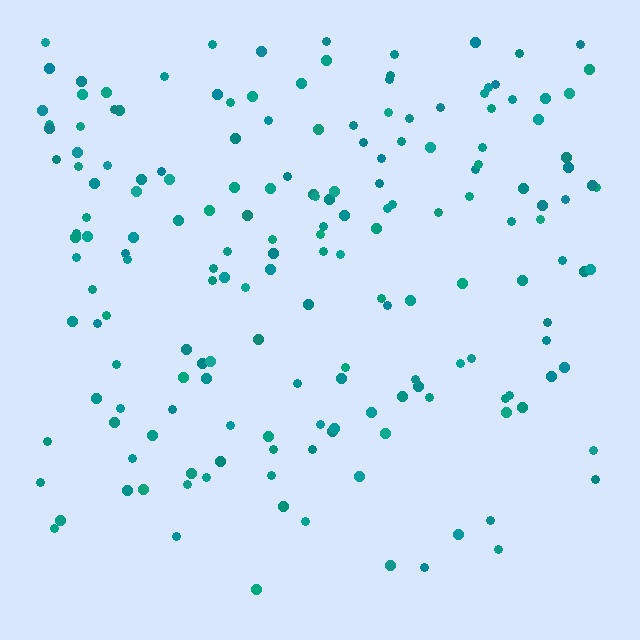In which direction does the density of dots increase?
From bottom to top, with the top side densest.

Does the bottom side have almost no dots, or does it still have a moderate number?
Still a moderate number, just noticeably fewer than the top.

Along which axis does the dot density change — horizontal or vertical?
Vertical.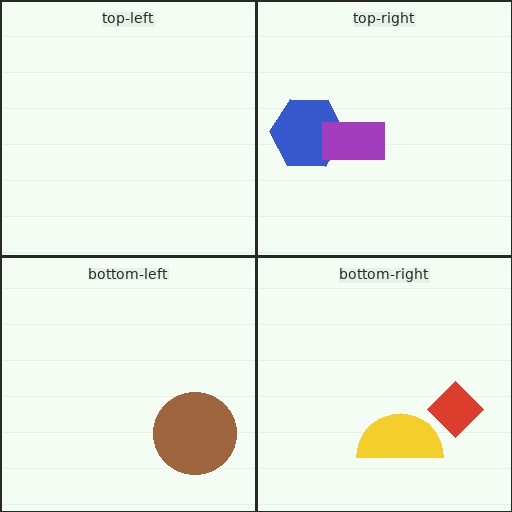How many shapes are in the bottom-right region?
2.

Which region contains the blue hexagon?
The top-right region.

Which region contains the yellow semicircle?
The bottom-right region.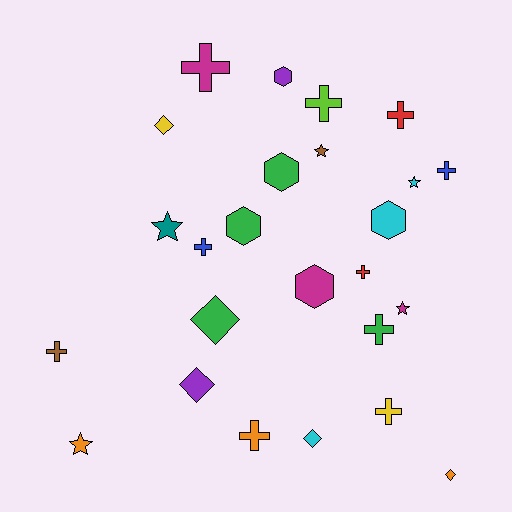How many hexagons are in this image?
There are 5 hexagons.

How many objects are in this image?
There are 25 objects.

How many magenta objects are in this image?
There are 3 magenta objects.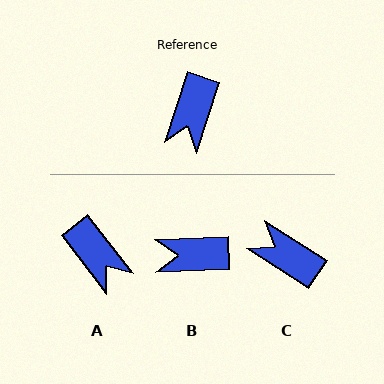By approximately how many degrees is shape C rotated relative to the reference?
Approximately 105 degrees clockwise.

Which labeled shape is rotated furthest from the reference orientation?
C, about 105 degrees away.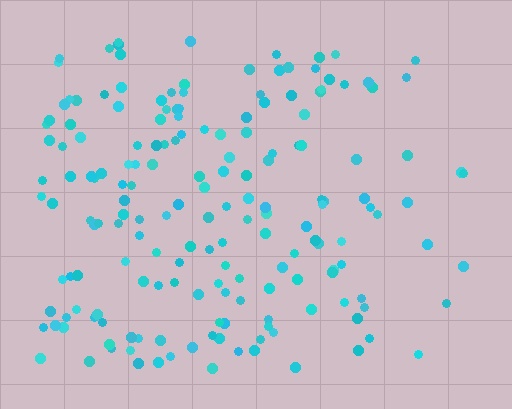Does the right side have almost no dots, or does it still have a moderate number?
Still a moderate number, just noticeably fewer than the left.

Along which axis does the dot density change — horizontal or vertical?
Horizontal.